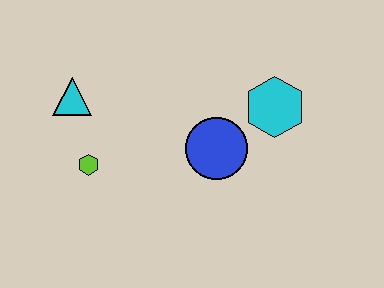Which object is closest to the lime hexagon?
The cyan triangle is closest to the lime hexagon.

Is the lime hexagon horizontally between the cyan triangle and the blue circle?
Yes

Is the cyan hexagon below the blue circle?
No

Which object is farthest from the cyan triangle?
The cyan hexagon is farthest from the cyan triangle.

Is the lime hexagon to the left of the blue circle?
Yes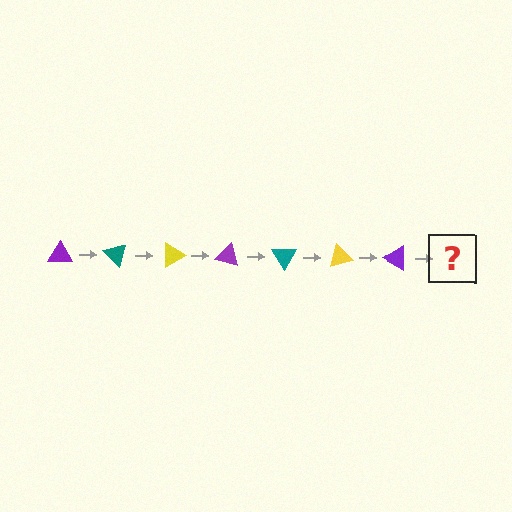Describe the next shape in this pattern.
It should be a teal triangle, rotated 315 degrees from the start.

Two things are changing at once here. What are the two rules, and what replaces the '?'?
The two rules are that it rotates 45 degrees each step and the color cycles through purple, teal, and yellow. The '?' should be a teal triangle, rotated 315 degrees from the start.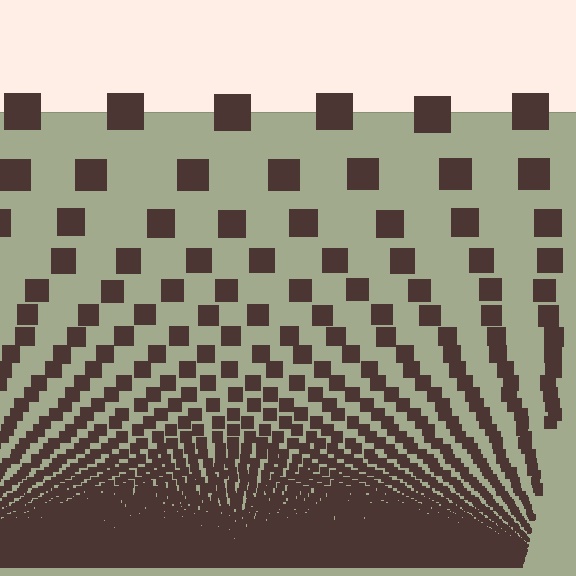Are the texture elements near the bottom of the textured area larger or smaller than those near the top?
Smaller. The gradient is inverted — elements near the bottom are smaller and denser.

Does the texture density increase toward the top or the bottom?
Density increases toward the bottom.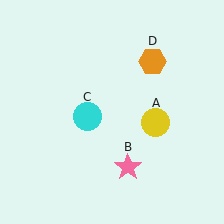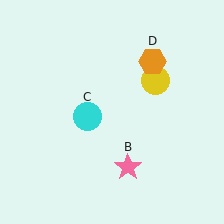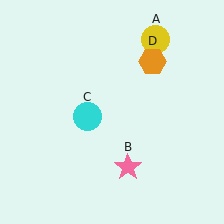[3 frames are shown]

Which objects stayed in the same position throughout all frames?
Pink star (object B) and cyan circle (object C) and orange hexagon (object D) remained stationary.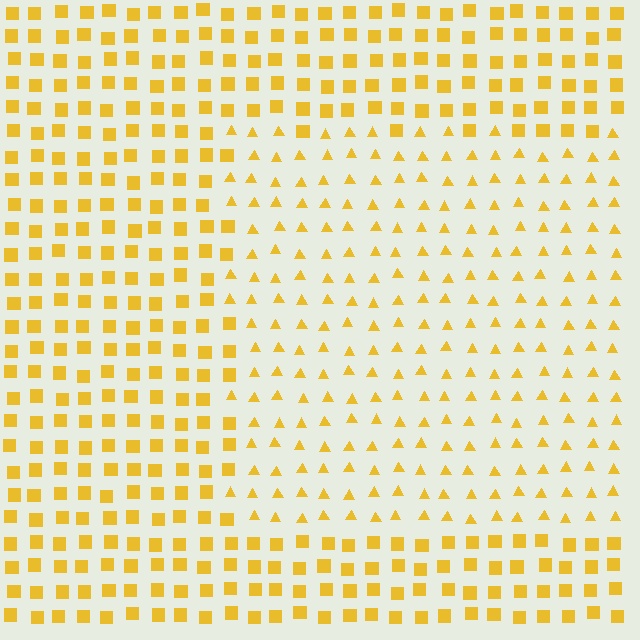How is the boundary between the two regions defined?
The boundary is defined by a change in element shape: triangles inside vs. squares outside. All elements share the same color and spacing.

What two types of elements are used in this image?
The image uses triangles inside the rectangle region and squares outside it.